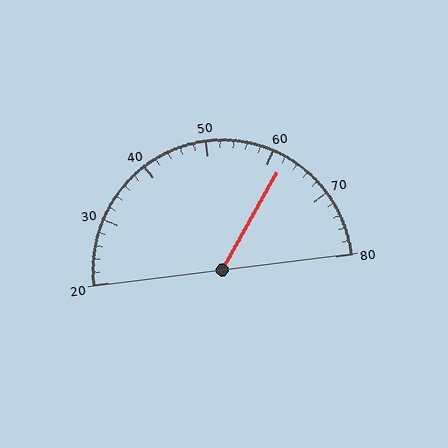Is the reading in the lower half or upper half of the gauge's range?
The reading is in the upper half of the range (20 to 80).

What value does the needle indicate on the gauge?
The needle indicates approximately 62.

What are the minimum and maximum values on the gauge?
The gauge ranges from 20 to 80.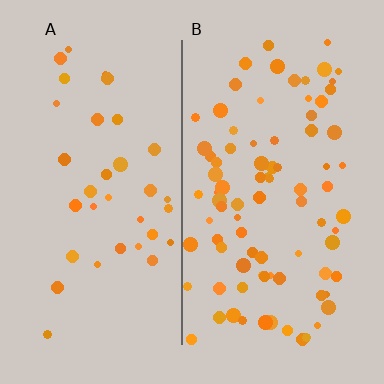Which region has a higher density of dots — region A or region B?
B (the right).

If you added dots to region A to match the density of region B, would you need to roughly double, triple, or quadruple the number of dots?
Approximately double.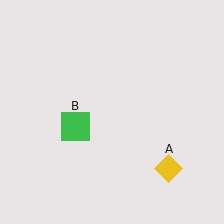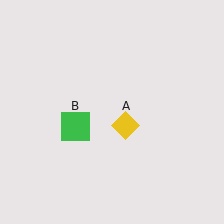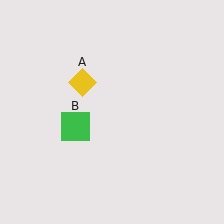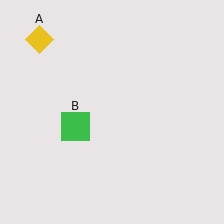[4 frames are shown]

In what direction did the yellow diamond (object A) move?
The yellow diamond (object A) moved up and to the left.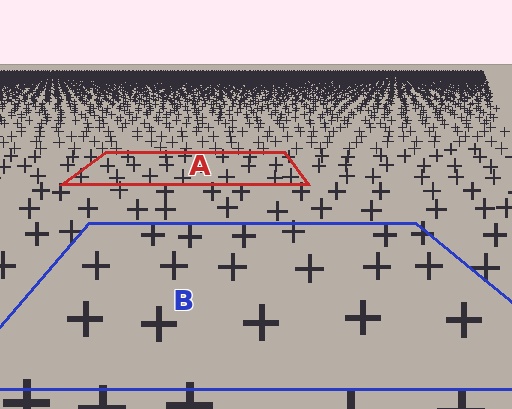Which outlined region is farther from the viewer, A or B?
Region A is farther from the viewer — the texture elements inside it appear smaller and more densely packed.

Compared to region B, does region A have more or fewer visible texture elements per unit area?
Region A has more texture elements per unit area — they are packed more densely because it is farther away.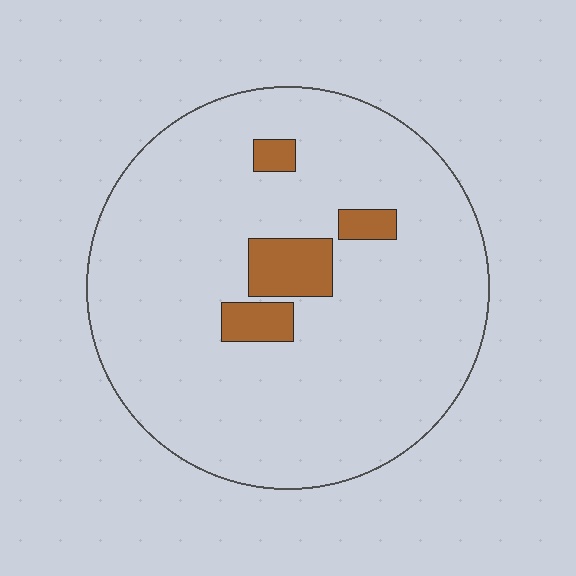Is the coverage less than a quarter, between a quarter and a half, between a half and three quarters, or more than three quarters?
Less than a quarter.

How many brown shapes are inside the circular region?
4.